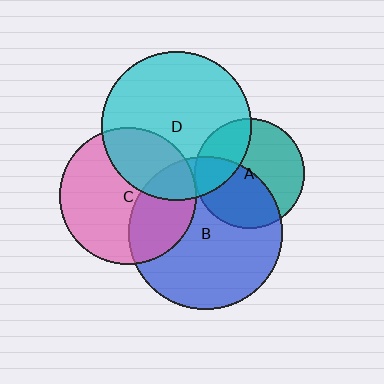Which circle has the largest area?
Circle B (blue).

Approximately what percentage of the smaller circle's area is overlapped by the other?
Approximately 5%.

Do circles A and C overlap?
Yes.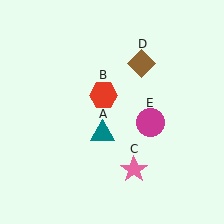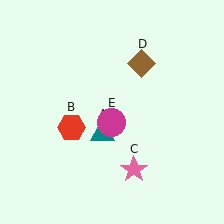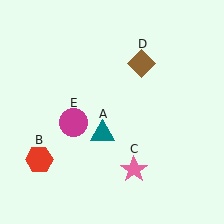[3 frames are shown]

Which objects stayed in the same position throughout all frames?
Teal triangle (object A) and pink star (object C) and brown diamond (object D) remained stationary.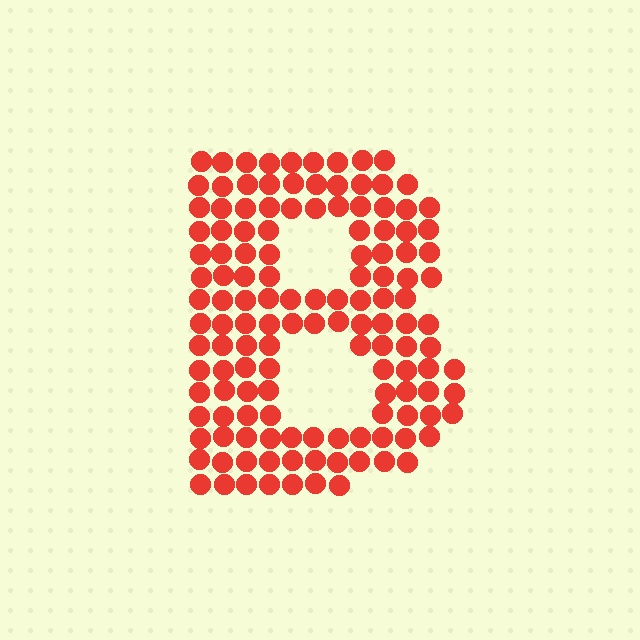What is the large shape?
The large shape is the letter B.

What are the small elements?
The small elements are circles.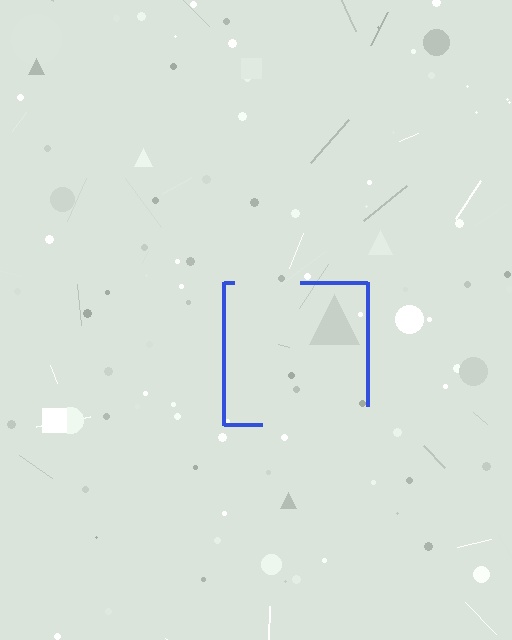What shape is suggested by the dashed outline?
The dashed outline suggests a square.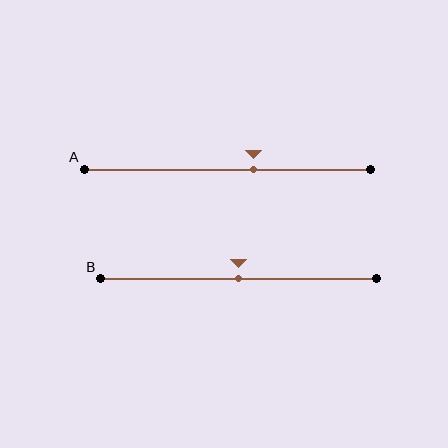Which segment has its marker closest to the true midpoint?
Segment B has its marker closest to the true midpoint.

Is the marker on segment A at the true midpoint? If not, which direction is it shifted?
No, the marker on segment A is shifted to the right by about 9% of the segment length.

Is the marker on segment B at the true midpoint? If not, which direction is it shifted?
Yes, the marker on segment B is at the true midpoint.